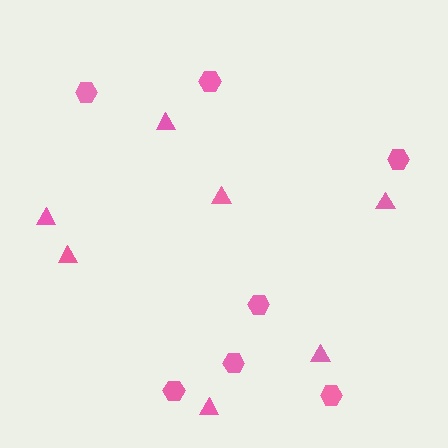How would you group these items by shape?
There are 2 groups: one group of triangles (7) and one group of hexagons (7).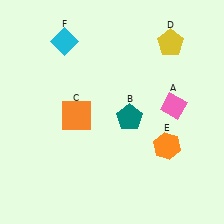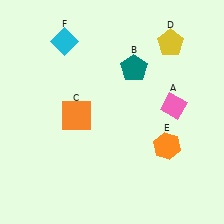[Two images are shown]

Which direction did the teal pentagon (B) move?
The teal pentagon (B) moved up.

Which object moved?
The teal pentagon (B) moved up.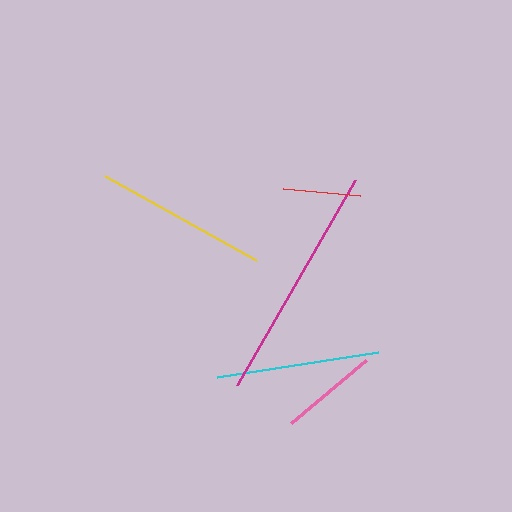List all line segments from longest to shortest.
From longest to shortest: magenta, yellow, cyan, pink, red.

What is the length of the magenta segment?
The magenta segment is approximately 237 pixels long.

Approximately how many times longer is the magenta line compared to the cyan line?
The magenta line is approximately 1.5 times the length of the cyan line.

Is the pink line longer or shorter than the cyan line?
The cyan line is longer than the pink line.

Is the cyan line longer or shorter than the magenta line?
The magenta line is longer than the cyan line.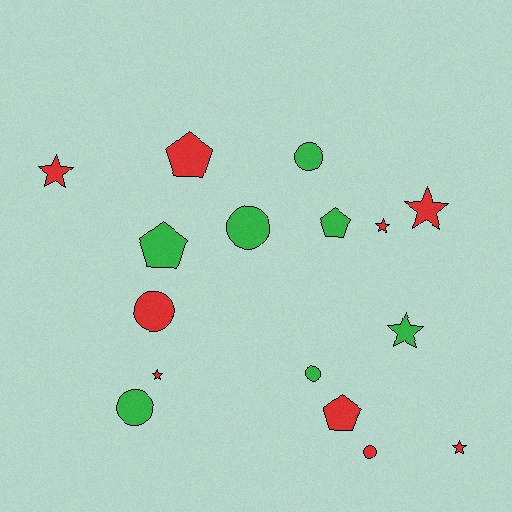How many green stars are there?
There is 1 green star.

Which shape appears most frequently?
Star, with 6 objects.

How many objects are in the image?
There are 16 objects.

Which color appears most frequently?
Red, with 9 objects.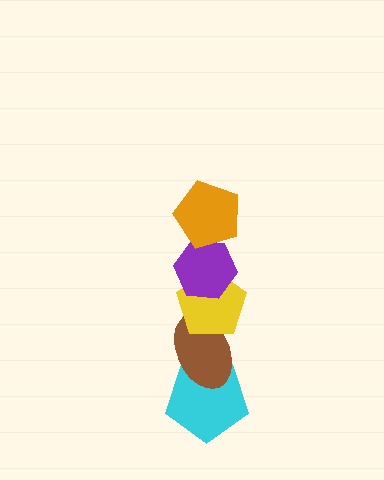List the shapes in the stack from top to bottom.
From top to bottom: the orange pentagon, the purple hexagon, the yellow pentagon, the brown ellipse, the cyan pentagon.